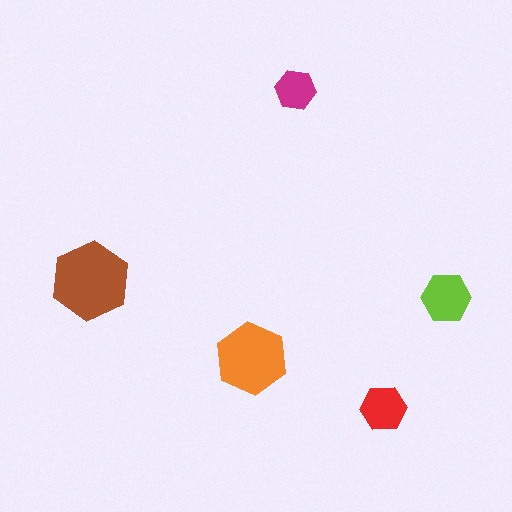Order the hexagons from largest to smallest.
the brown one, the orange one, the lime one, the red one, the magenta one.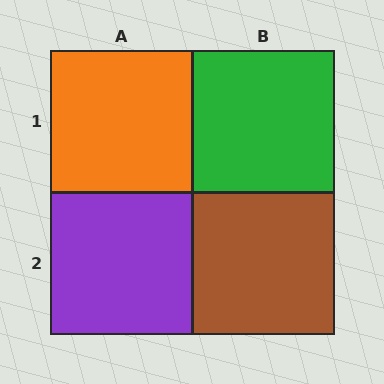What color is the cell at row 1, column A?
Orange.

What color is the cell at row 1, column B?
Green.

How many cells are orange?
1 cell is orange.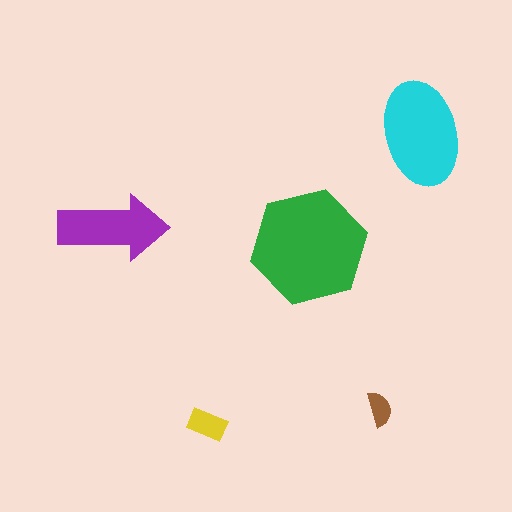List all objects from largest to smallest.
The green hexagon, the cyan ellipse, the purple arrow, the yellow rectangle, the brown semicircle.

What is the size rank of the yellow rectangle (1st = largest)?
4th.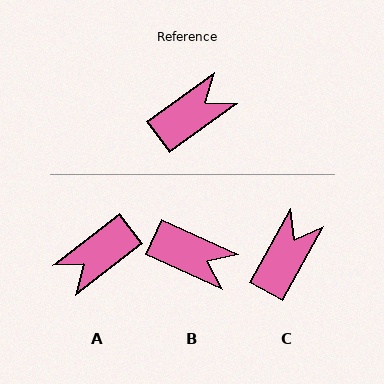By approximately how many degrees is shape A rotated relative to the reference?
Approximately 178 degrees clockwise.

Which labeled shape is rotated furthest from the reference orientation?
A, about 178 degrees away.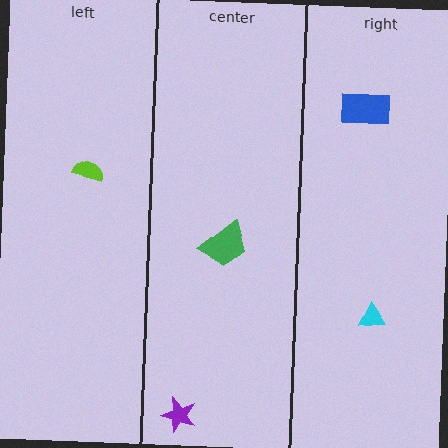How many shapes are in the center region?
2.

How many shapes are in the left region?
1.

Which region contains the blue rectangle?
The right region.